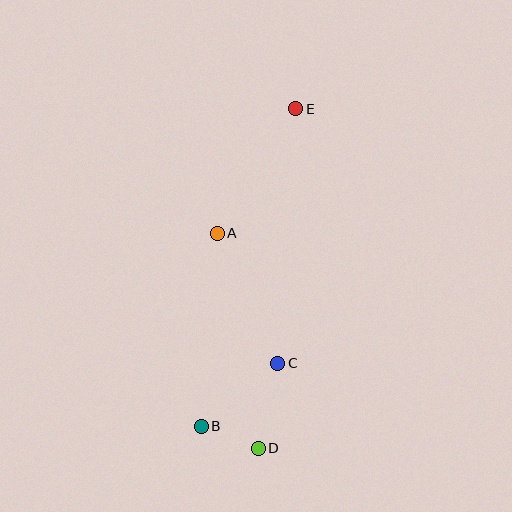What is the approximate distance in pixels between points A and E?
The distance between A and E is approximately 147 pixels.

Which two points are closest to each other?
Points B and D are closest to each other.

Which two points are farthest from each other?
Points D and E are farthest from each other.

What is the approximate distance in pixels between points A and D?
The distance between A and D is approximately 219 pixels.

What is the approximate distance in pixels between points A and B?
The distance between A and B is approximately 194 pixels.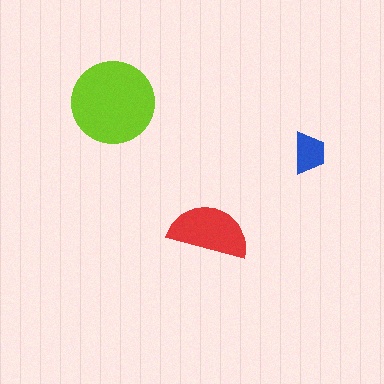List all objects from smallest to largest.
The blue trapezoid, the red semicircle, the lime circle.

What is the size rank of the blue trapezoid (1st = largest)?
3rd.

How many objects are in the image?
There are 3 objects in the image.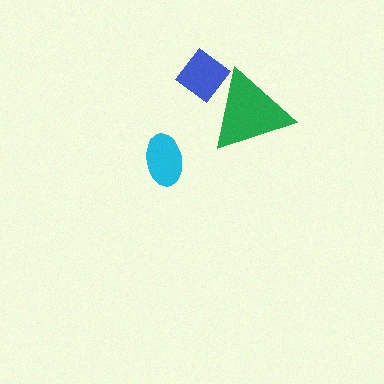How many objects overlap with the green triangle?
1 object overlaps with the green triangle.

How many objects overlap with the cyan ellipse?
0 objects overlap with the cyan ellipse.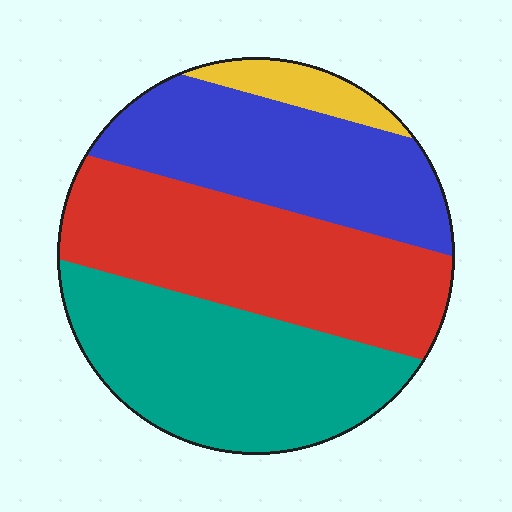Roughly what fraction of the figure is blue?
Blue covers about 25% of the figure.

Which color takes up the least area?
Yellow, at roughly 5%.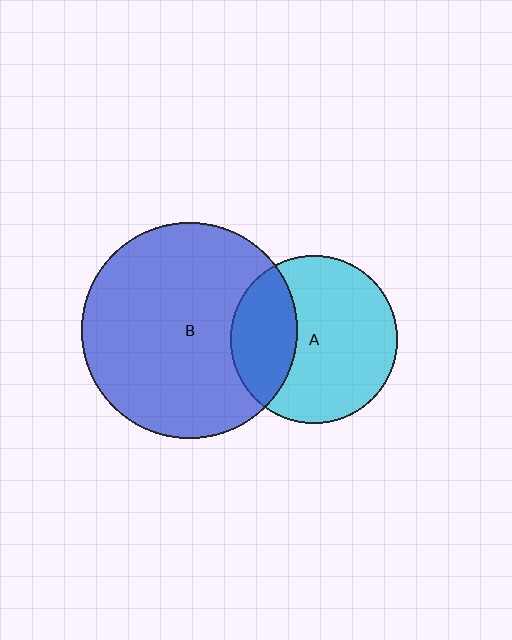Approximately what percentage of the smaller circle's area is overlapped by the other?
Approximately 30%.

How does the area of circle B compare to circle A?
Approximately 1.7 times.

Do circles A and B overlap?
Yes.